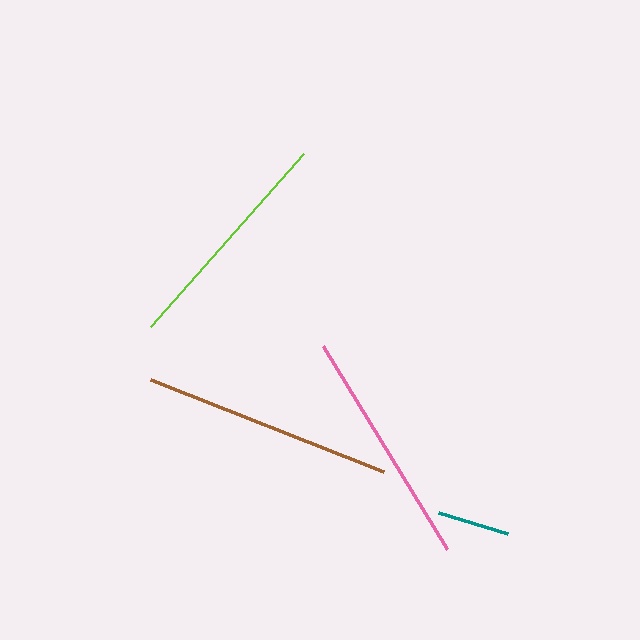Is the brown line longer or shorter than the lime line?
The brown line is longer than the lime line.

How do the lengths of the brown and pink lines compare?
The brown and pink lines are approximately the same length.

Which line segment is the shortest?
The teal line is the shortest at approximately 72 pixels.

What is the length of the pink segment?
The pink segment is approximately 238 pixels long.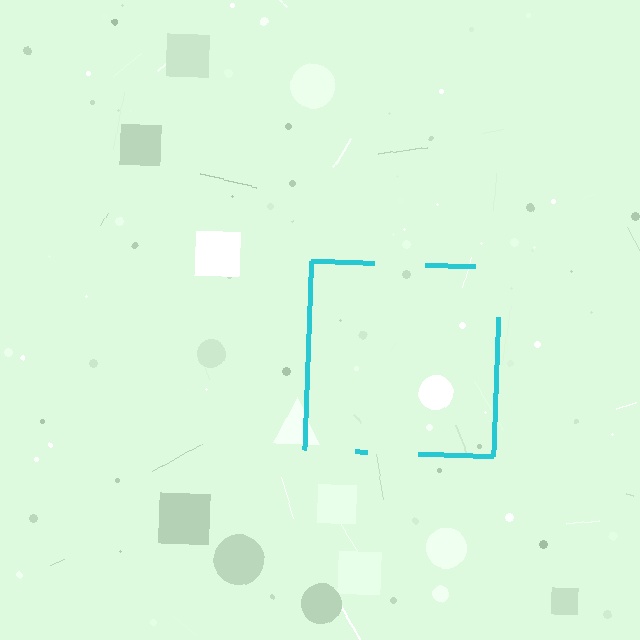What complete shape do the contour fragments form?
The contour fragments form a square.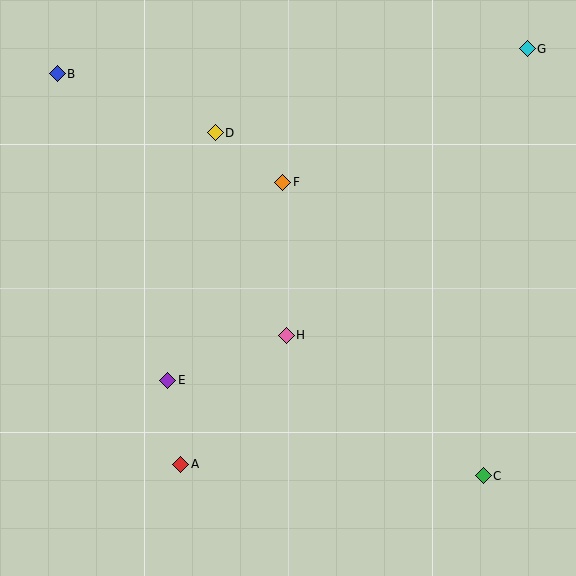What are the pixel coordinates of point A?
Point A is at (181, 464).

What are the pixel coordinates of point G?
Point G is at (527, 49).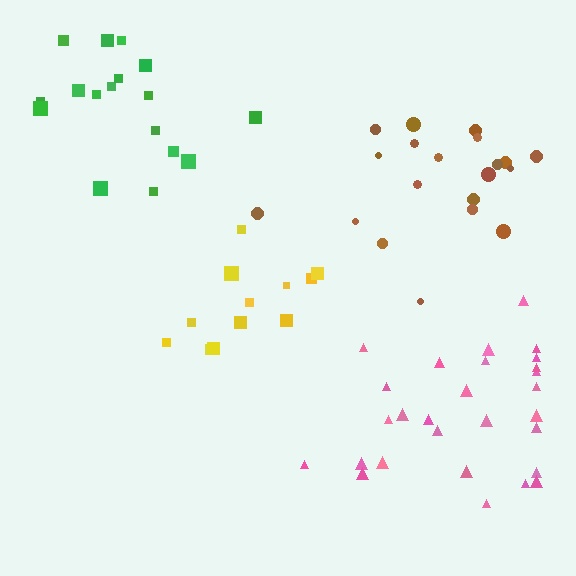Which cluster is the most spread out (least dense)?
Green.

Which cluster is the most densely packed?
Brown.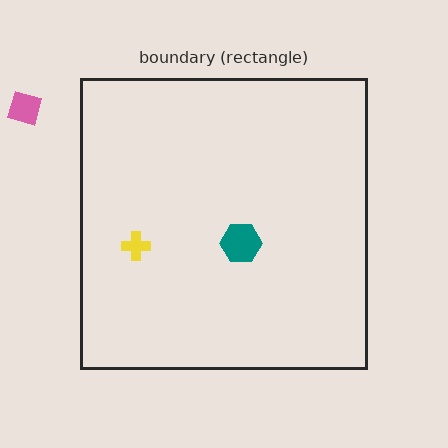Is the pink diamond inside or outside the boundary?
Outside.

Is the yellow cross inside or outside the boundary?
Inside.